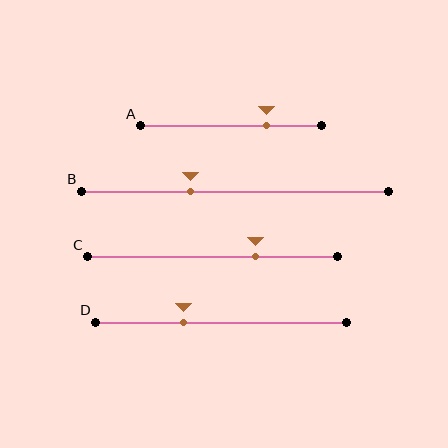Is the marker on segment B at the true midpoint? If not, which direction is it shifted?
No, the marker on segment B is shifted to the left by about 15% of the segment length.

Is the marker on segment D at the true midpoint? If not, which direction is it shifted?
No, the marker on segment D is shifted to the left by about 15% of the segment length.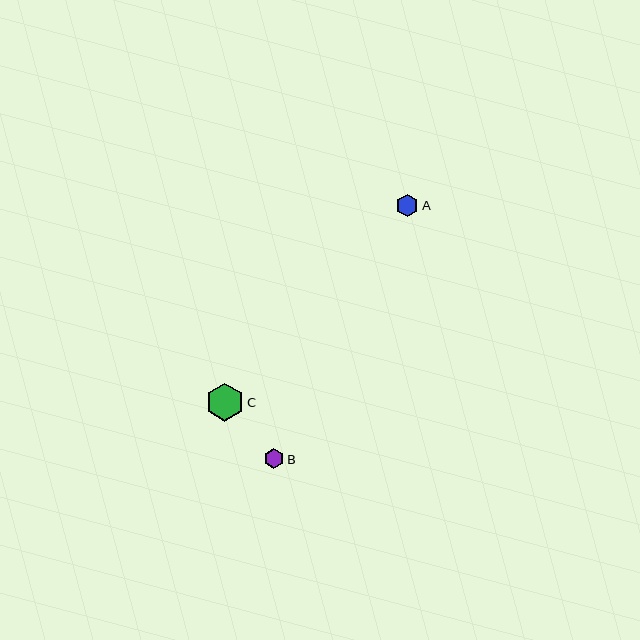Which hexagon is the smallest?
Hexagon B is the smallest with a size of approximately 20 pixels.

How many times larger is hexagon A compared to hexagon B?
Hexagon A is approximately 1.1 times the size of hexagon B.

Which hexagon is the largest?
Hexagon C is the largest with a size of approximately 38 pixels.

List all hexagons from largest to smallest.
From largest to smallest: C, A, B.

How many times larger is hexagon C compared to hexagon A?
Hexagon C is approximately 1.7 times the size of hexagon A.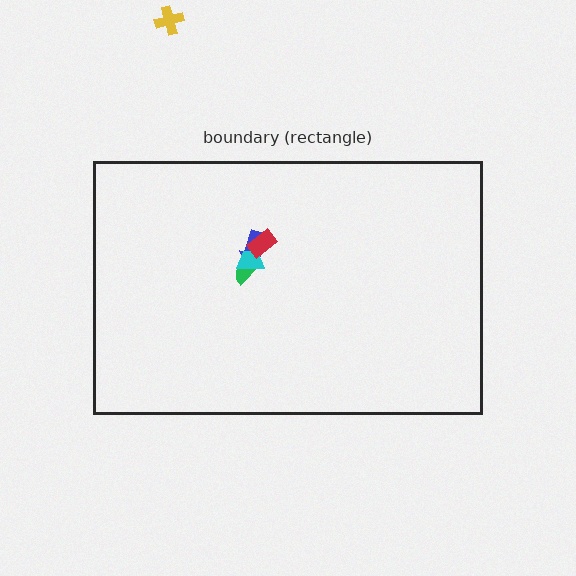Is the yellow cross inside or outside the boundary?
Outside.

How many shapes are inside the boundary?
4 inside, 1 outside.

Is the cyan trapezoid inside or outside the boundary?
Inside.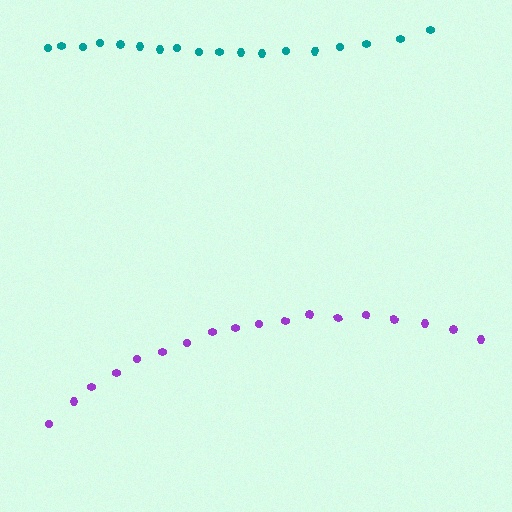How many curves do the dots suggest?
There are 2 distinct paths.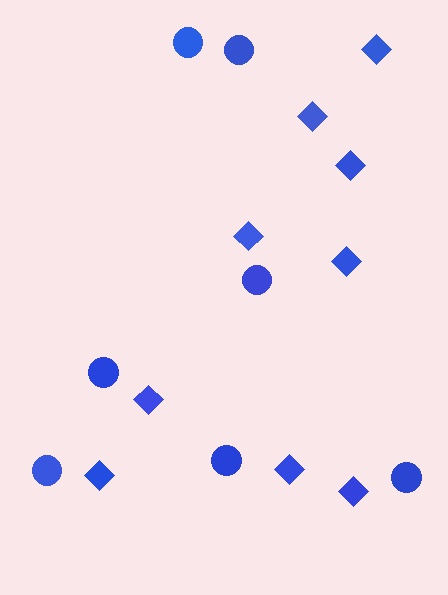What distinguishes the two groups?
There are 2 groups: one group of diamonds (9) and one group of circles (7).